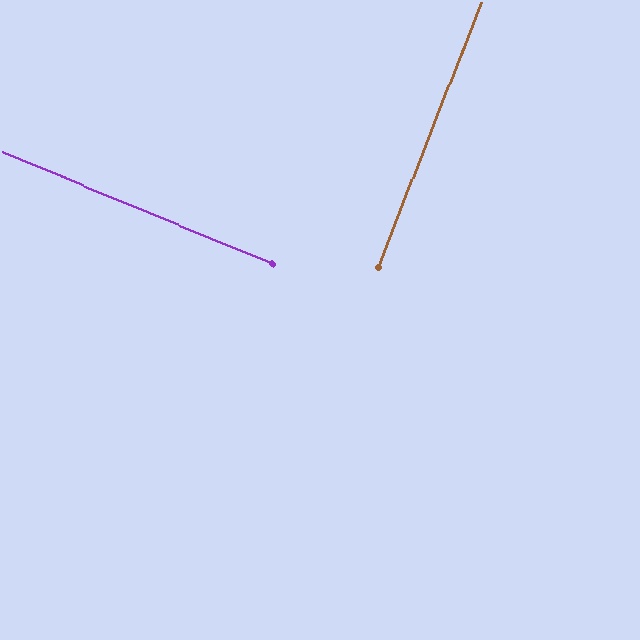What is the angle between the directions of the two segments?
Approximately 89 degrees.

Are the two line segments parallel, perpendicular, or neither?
Perpendicular — they meet at approximately 89°.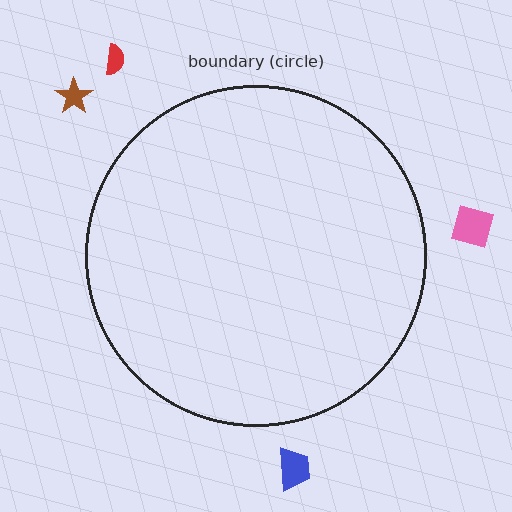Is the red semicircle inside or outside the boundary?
Outside.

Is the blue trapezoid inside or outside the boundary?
Outside.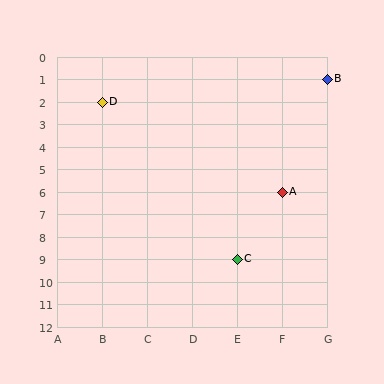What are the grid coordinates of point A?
Point A is at grid coordinates (F, 6).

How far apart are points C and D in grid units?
Points C and D are 3 columns and 7 rows apart (about 7.6 grid units diagonally).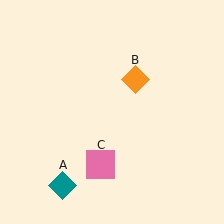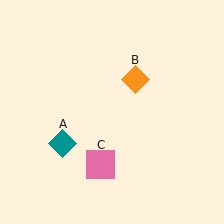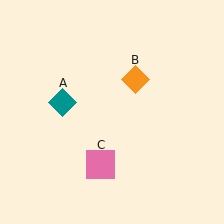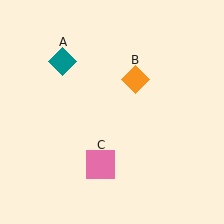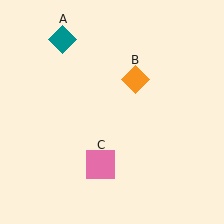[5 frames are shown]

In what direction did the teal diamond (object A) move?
The teal diamond (object A) moved up.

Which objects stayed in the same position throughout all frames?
Orange diamond (object B) and pink square (object C) remained stationary.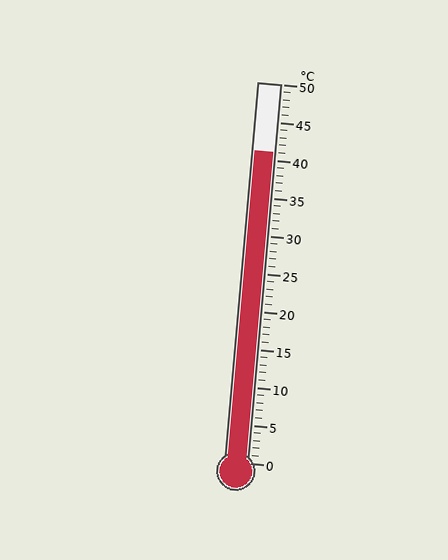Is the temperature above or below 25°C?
The temperature is above 25°C.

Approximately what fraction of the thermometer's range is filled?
The thermometer is filled to approximately 80% of its range.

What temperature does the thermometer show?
The thermometer shows approximately 41°C.